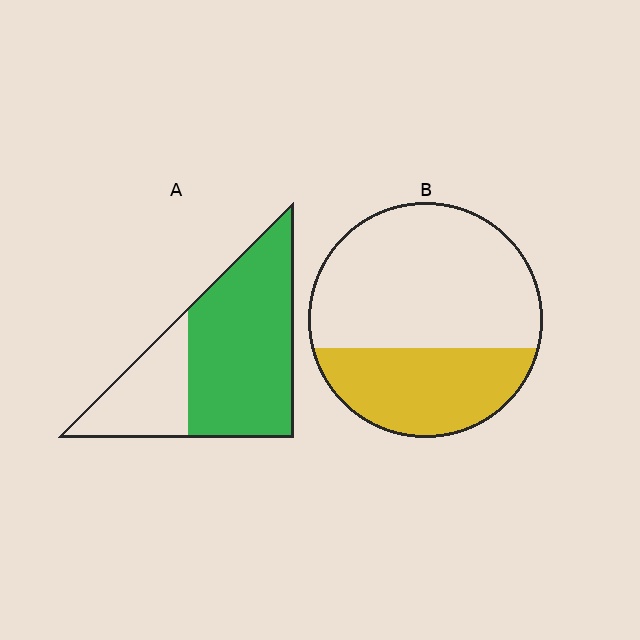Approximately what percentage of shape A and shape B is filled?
A is approximately 70% and B is approximately 35%.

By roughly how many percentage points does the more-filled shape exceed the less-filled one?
By roughly 35 percentage points (A over B).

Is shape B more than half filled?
No.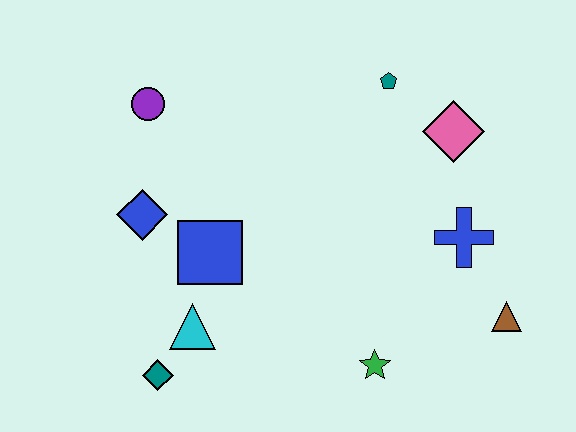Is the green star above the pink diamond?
No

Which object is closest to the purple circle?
The blue diamond is closest to the purple circle.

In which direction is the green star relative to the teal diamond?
The green star is to the right of the teal diamond.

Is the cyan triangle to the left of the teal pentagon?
Yes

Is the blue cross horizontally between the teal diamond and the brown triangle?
Yes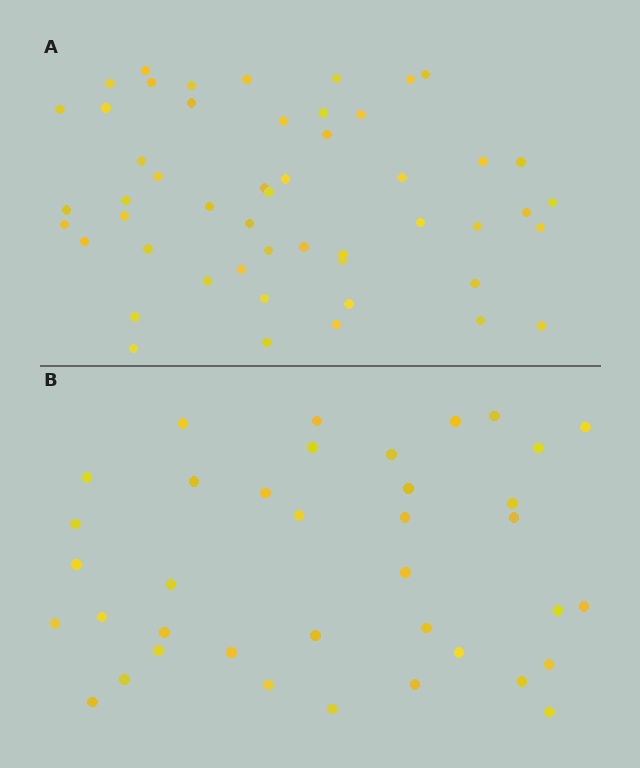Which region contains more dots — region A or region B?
Region A (the top region) has more dots.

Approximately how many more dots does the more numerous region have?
Region A has approximately 15 more dots than region B.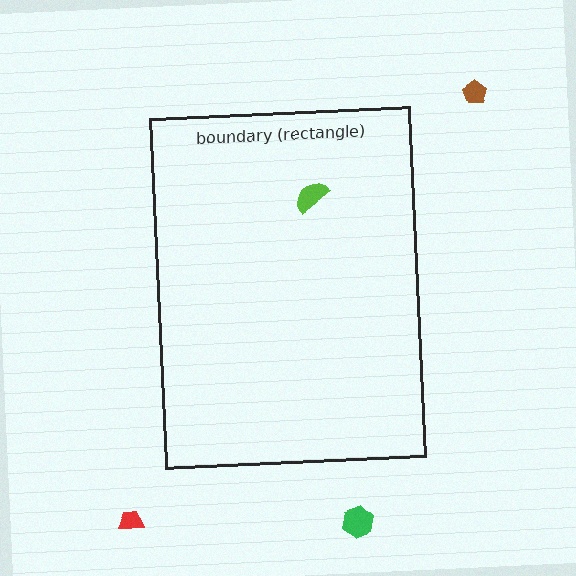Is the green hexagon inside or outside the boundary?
Outside.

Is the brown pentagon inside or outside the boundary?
Outside.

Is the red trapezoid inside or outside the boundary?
Outside.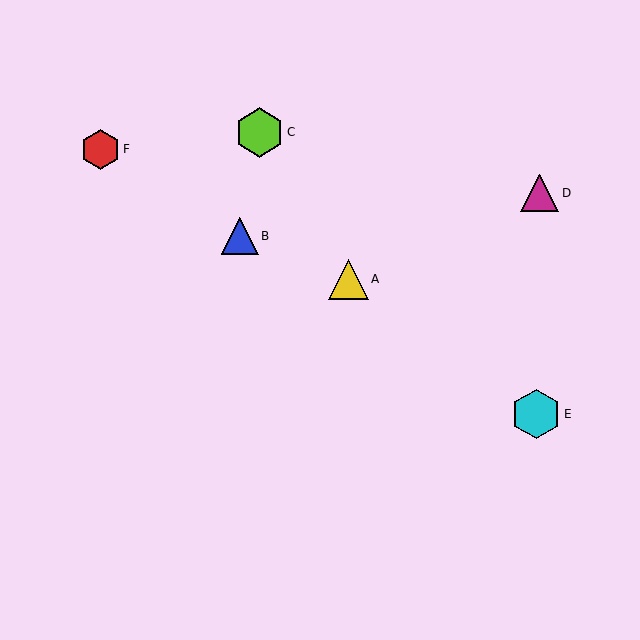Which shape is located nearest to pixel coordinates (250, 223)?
The blue triangle (labeled B) at (240, 236) is nearest to that location.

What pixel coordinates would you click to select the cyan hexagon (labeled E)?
Click at (536, 414) to select the cyan hexagon E.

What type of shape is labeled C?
Shape C is a lime hexagon.